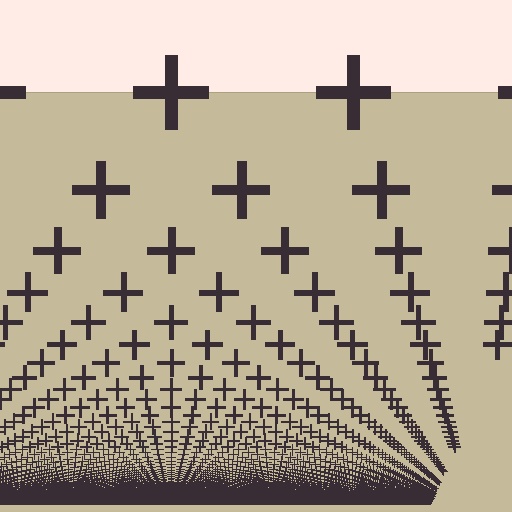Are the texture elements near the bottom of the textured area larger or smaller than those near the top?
Smaller. The gradient is inverted — elements near the bottom are smaller and denser.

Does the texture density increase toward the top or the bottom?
Density increases toward the bottom.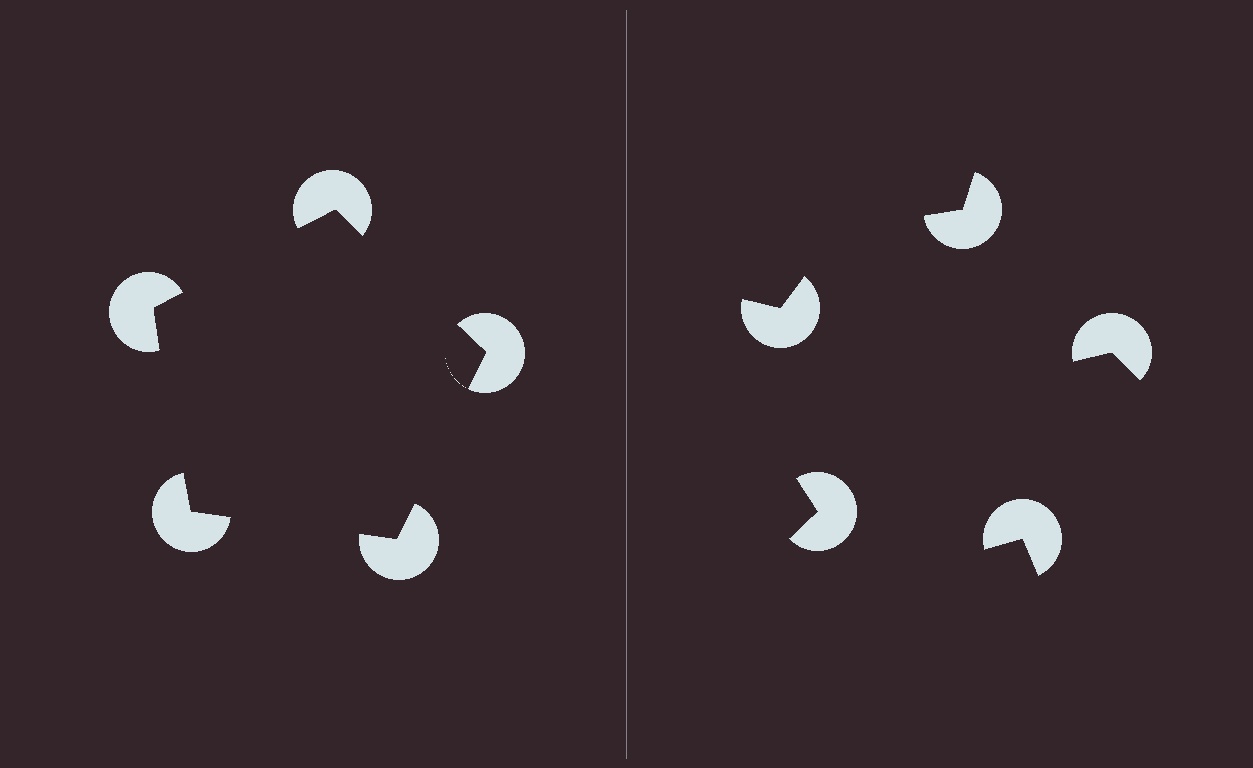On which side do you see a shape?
An illusory pentagon appears on the left side. On the right side the wedge cuts are rotated, so no coherent shape forms.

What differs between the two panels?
The pac-man discs are positioned identically on both sides; only the wedge orientations differ. On the left they align to a pentagon; on the right they are misaligned.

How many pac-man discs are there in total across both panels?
10 — 5 on each side.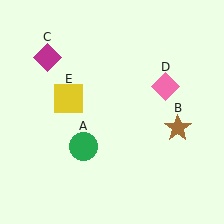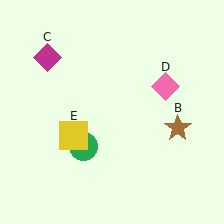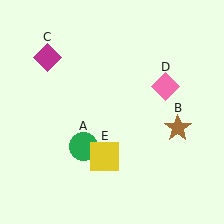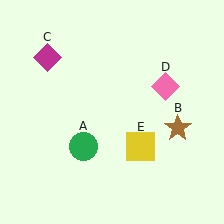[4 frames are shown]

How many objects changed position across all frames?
1 object changed position: yellow square (object E).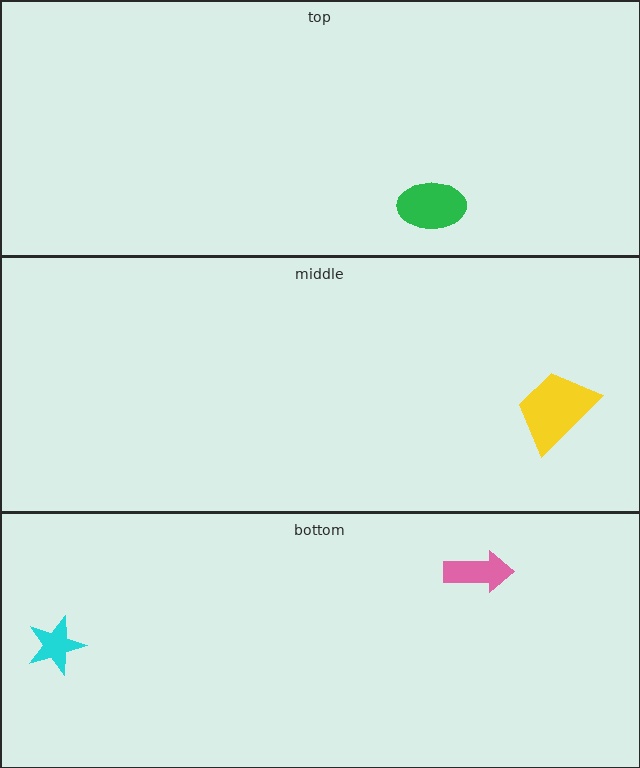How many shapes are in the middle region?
1.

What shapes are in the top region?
The green ellipse.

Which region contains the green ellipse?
The top region.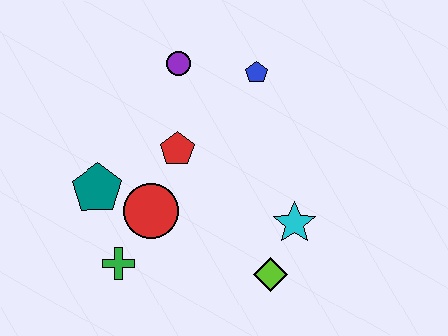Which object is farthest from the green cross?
The blue pentagon is farthest from the green cross.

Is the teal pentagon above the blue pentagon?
No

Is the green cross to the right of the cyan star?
No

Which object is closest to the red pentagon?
The red circle is closest to the red pentagon.